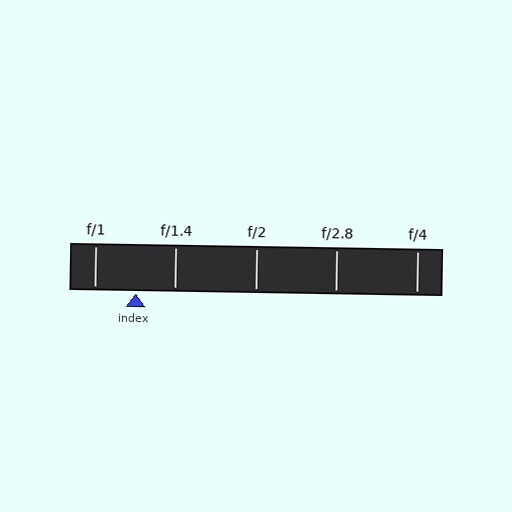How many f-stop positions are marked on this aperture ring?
There are 5 f-stop positions marked.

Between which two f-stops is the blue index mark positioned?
The index mark is between f/1 and f/1.4.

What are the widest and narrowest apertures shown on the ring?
The widest aperture shown is f/1 and the narrowest is f/4.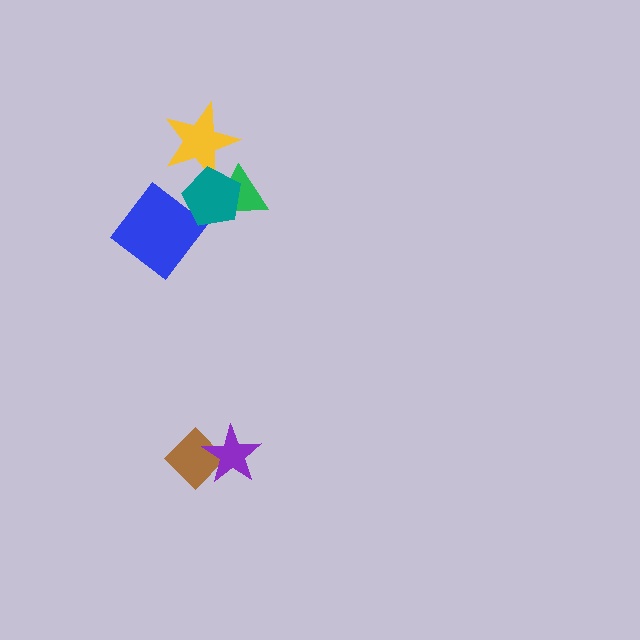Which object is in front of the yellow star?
The teal pentagon is in front of the yellow star.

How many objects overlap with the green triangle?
1 object overlaps with the green triangle.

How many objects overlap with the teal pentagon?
3 objects overlap with the teal pentagon.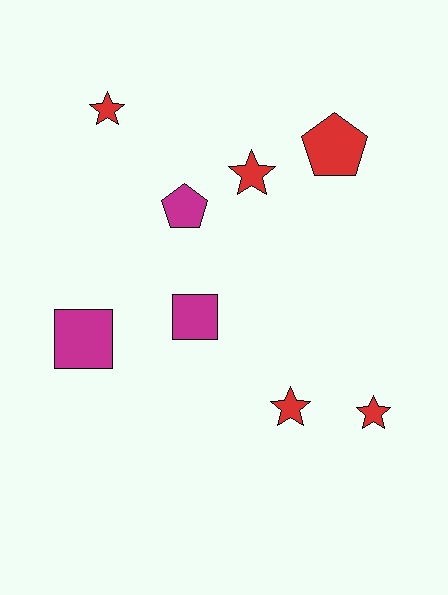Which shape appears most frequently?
Star, with 4 objects.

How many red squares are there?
There are no red squares.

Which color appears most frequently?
Red, with 5 objects.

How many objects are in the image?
There are 8 objects.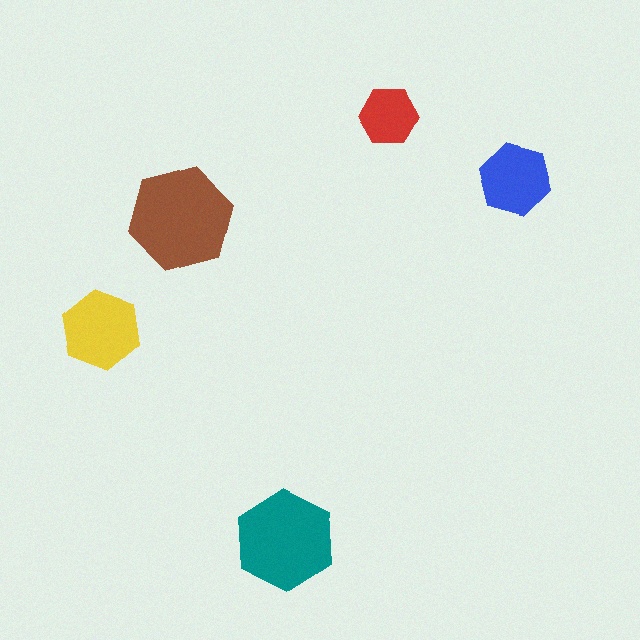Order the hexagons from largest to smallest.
the brown one, the teal one, the yellow one, the blue one, the red one.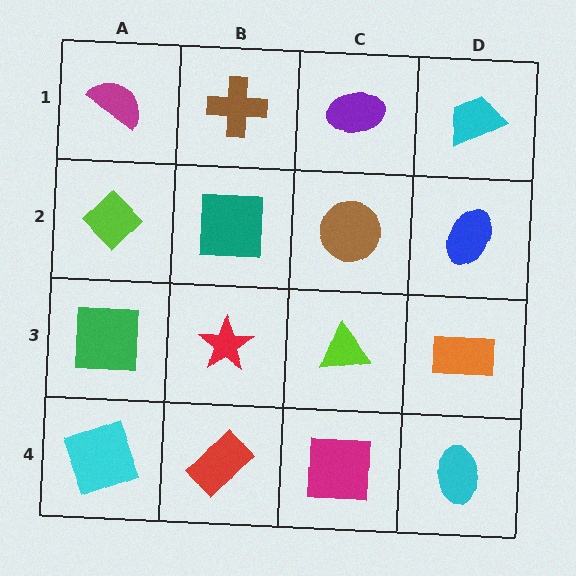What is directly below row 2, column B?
A red star.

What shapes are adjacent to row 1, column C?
A brown circle (row 2, column C), a brown cross (row 1, column B), a cyan trapezoid (row 1, column D).